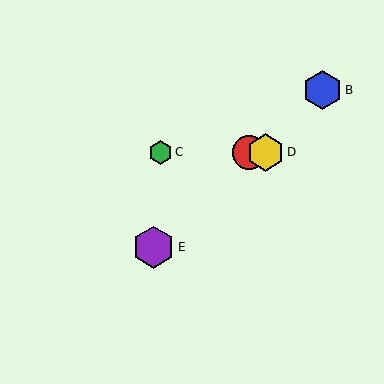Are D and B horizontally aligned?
No, D is at y≈152 and B is at y≈90.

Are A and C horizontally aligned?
Yes, both are at y≈152.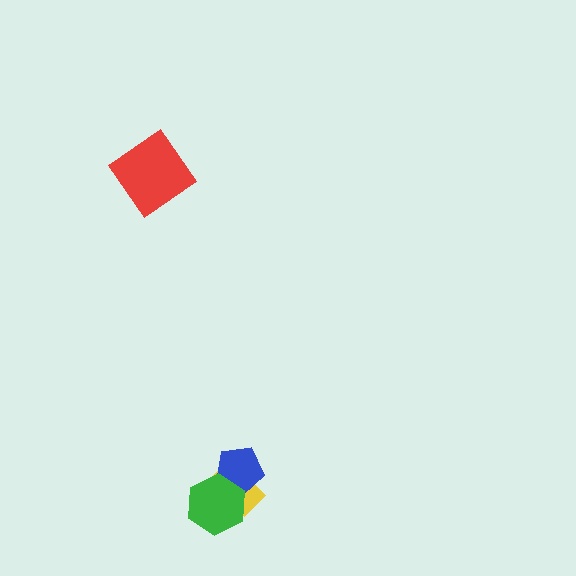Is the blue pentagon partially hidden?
Yes, it is partially covered by another shape.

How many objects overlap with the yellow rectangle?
2 objects overlap with the yellow rectangle.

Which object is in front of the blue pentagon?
The green hexagon is in front of the blue pentagon.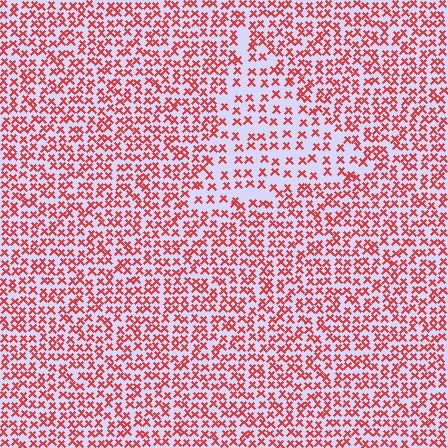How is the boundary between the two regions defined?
The boundary is defined by a change in element density (approximately 1.8x ratio). All elements are the same color, size, and shape.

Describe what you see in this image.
The image contains small red elements arranged at two different densities. A triangle-shaped region is visible where the elements are less densely packed than the surrounding area.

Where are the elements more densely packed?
The elements are more densely packed outside the triangle boundary.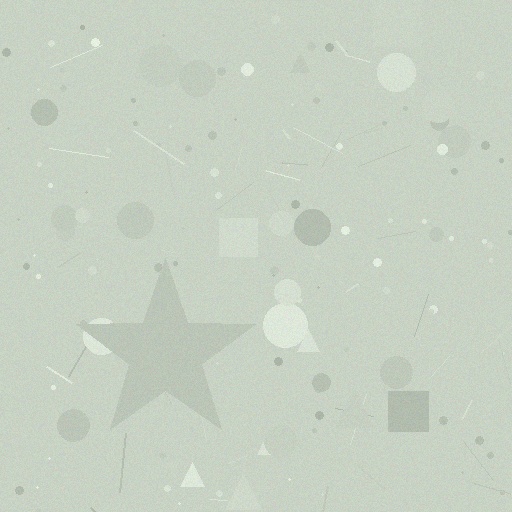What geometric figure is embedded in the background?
A star is embedded in the background.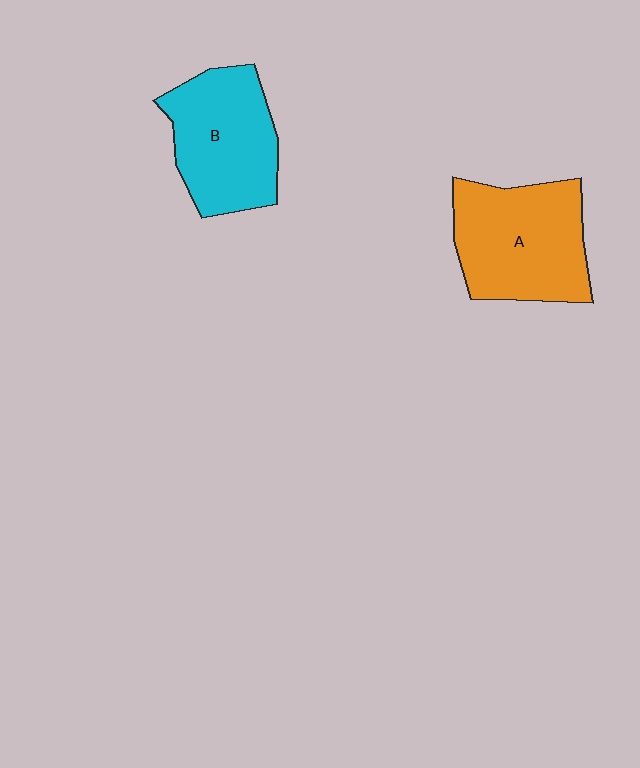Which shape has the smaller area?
Shape B (cyan).